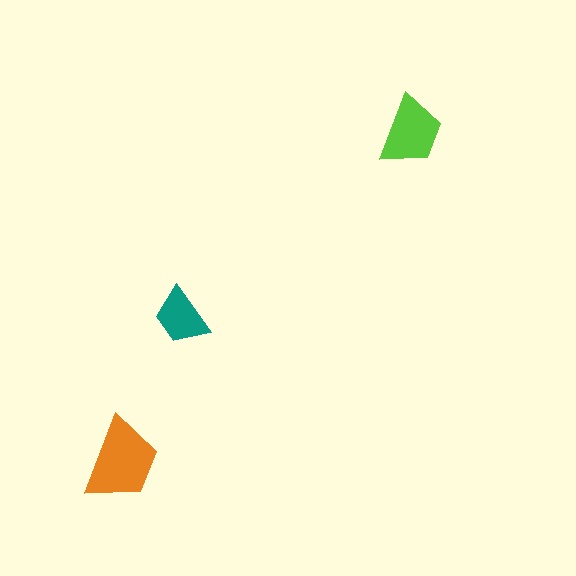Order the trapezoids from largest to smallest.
the orange one, the lime one, the teal one.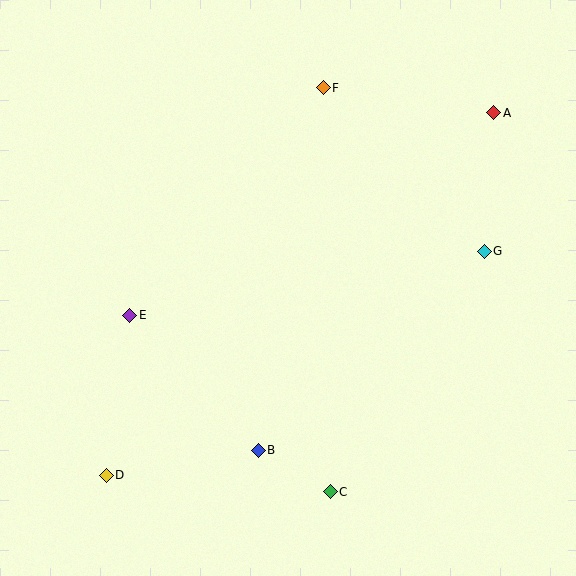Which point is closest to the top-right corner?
Point A is closest to the top-right corner.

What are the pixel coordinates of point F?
Point F is at (323, 88).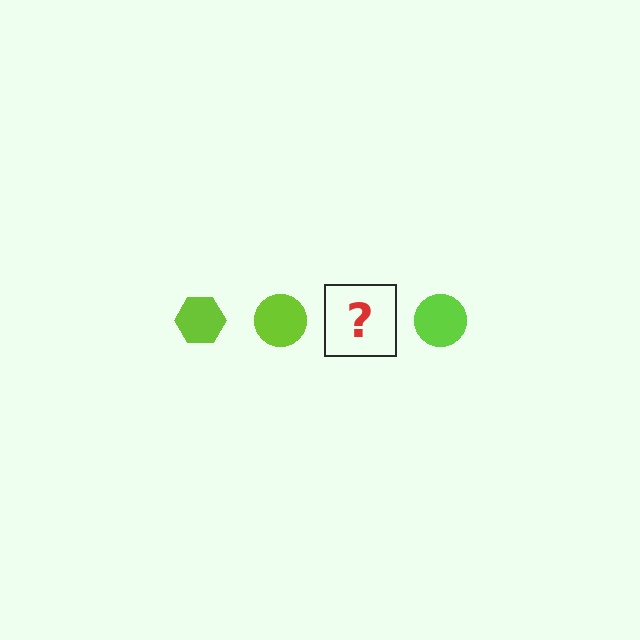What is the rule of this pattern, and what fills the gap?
The rule is that the pattern cycles through hexagon, circle shapes in lime. The gap should be filled with a lime hexagon.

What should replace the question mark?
The question mark should be replaced with a lime hexagon.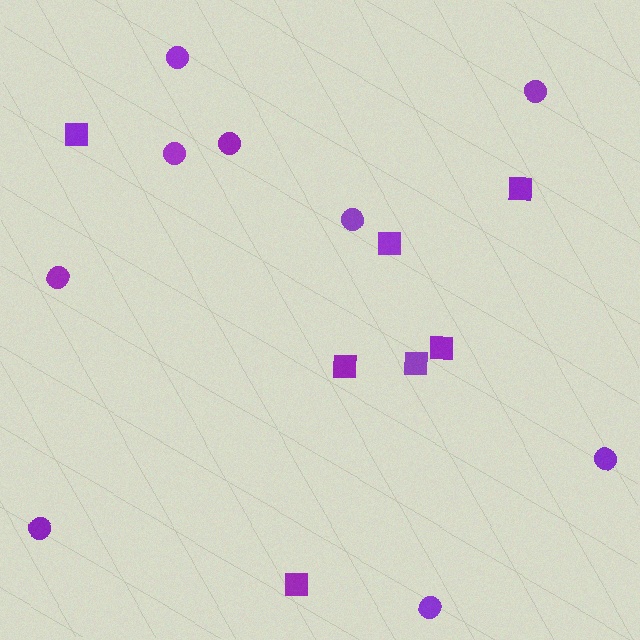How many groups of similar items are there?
There are 2 groups: one group of squares (7) and one group of circles (9).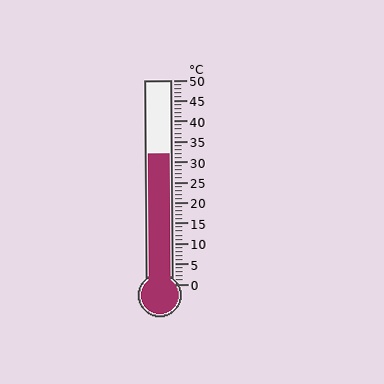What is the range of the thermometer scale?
The thermometer scale ranges from 0°C to 50°C.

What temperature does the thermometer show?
The thermometer shows approximately 32°C.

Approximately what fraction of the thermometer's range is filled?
The thermometer is filled to approximately 65% of its range.